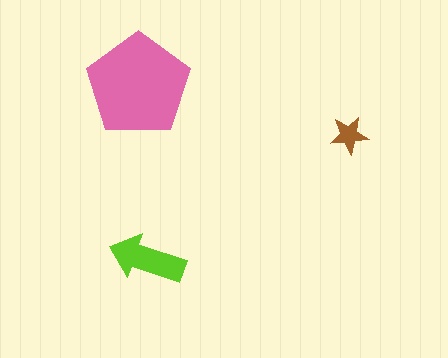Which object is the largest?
The pink pentagon.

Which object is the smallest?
The brown star.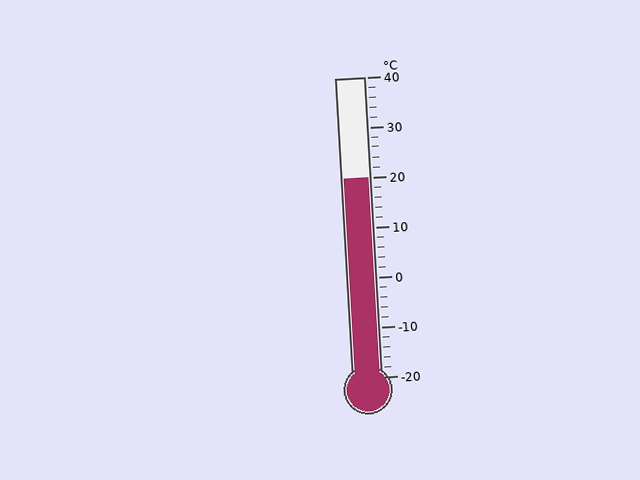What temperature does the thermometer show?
The thermometer shows approximately 20°C.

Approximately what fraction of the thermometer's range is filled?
The thermometer is filled to approximately 65% of its range.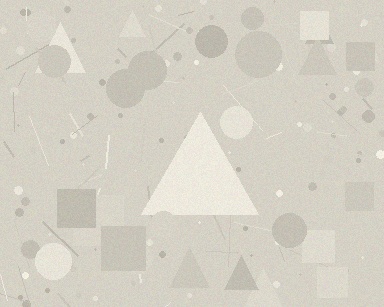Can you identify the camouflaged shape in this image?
The camouflaged shape is a triangle.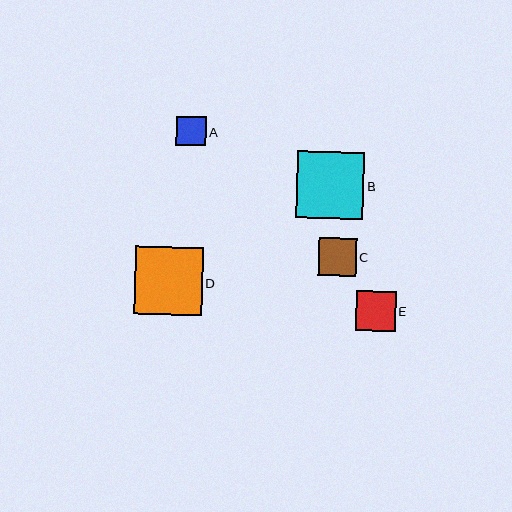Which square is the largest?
Square D is the largest with a size of approximately 68 pixels.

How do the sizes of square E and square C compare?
Square E and square C are approximately the same size.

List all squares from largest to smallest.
From largest to smallest: D, B, E, C, A.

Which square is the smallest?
Square A is the smallest with a size of approximately 30 pixels.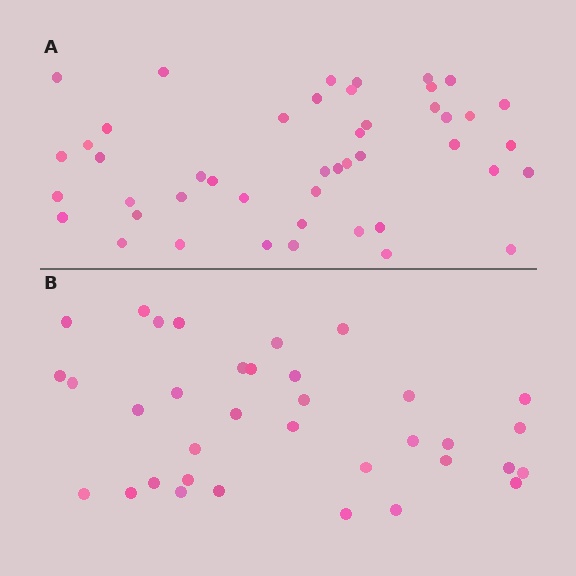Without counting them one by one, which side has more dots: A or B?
Region A (the top region) has more dots.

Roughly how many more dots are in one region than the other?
Region A has roughly 12 or so more dots than region B.